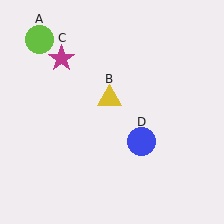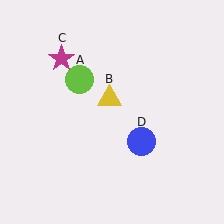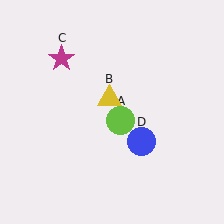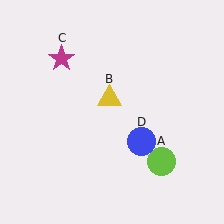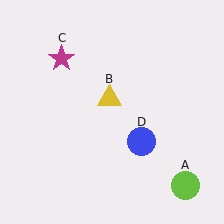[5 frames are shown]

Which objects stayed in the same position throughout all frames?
Yellow triangle (object B) and magenta star (object C) and blue circle (object D) remained stationary.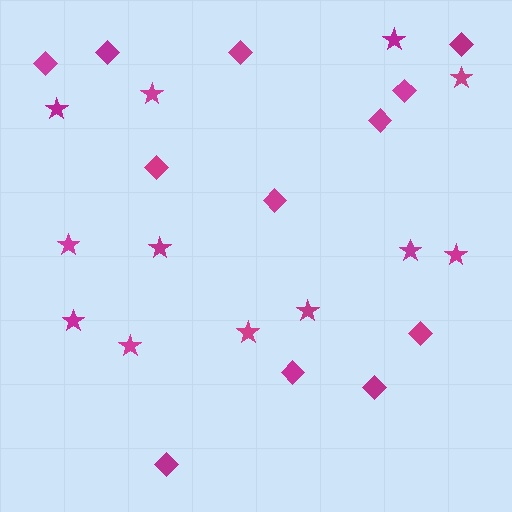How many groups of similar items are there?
There are 2 groups: one group of diamonds (12) and one group of stars (12).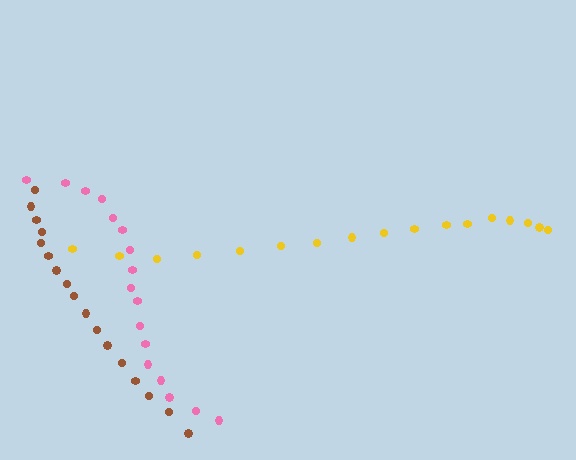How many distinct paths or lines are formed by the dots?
There are 3 distinct paths.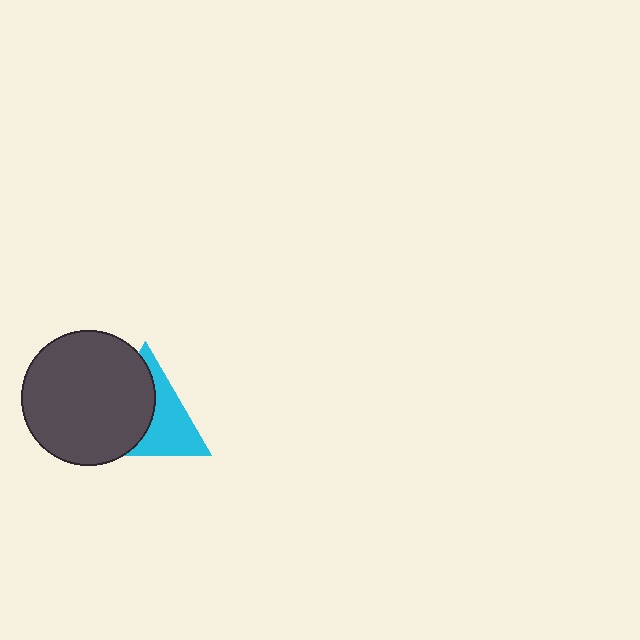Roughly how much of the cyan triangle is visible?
About half of it is visible (roughly 47%).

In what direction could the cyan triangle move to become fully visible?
The cyan triangle could move right. That would shift it out from behind the dark gray circle entirely.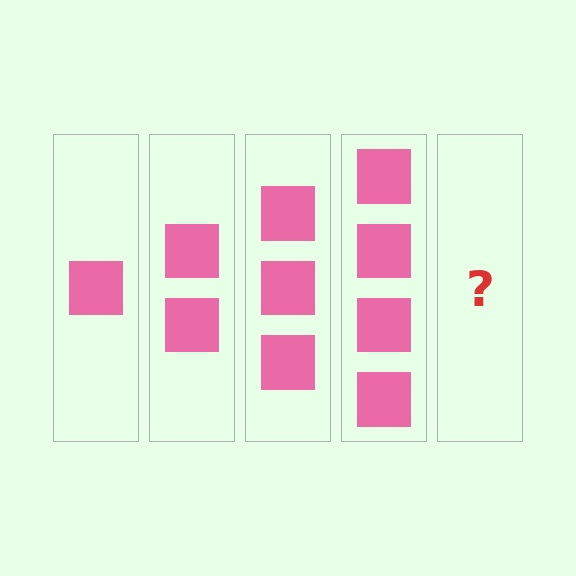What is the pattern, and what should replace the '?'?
The pattern is that each step adds one more square. The '?' should be 5 squares.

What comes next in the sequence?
The next element should be 5 squares.